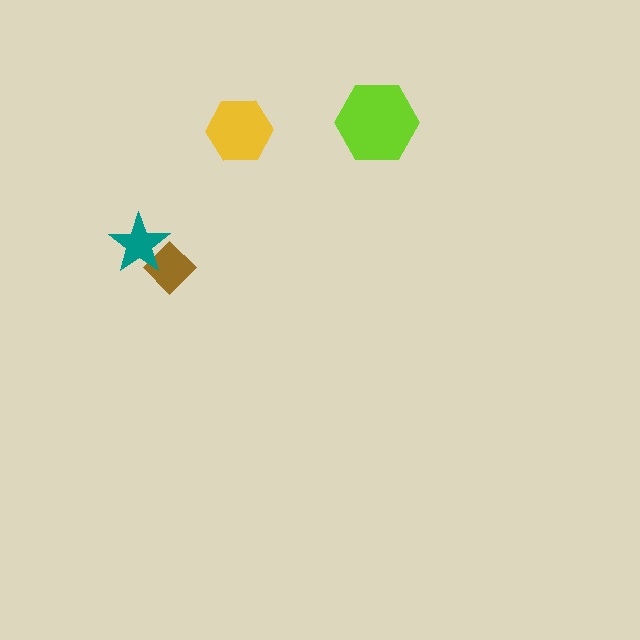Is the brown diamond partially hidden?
Yes, it is partially covered by another shape.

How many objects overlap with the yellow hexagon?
0 objects overlap with the yellow hexagon.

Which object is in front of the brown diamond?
The teal star is in front of the brown diamond.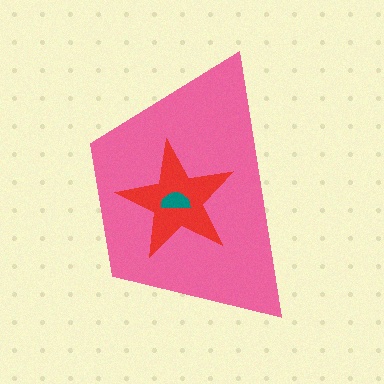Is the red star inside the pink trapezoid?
Yes.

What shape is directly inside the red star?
The teal semicircle.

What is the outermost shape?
The pink trapezoid.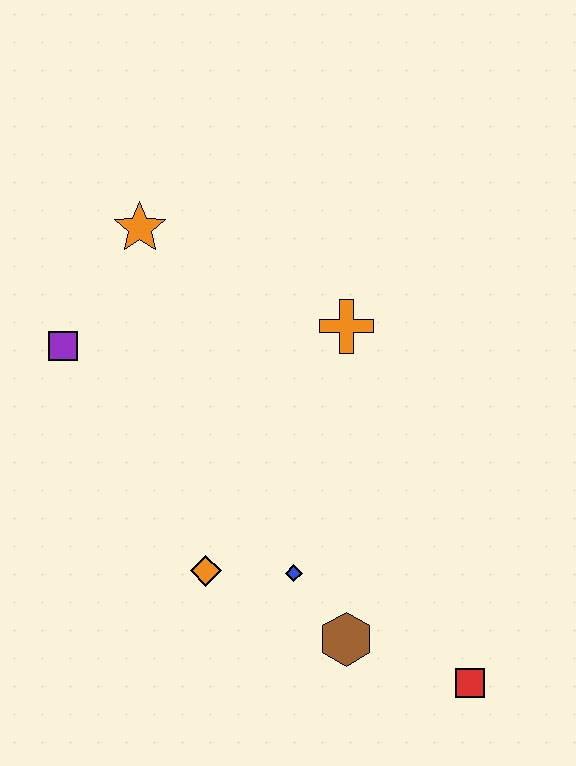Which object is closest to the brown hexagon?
The blue diamond is closest to the brown hexagon.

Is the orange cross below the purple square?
No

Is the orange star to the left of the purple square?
No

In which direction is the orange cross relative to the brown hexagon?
The orange cross is above the brown hexagon.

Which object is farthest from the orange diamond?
The orange star is farthest from the orange diamond.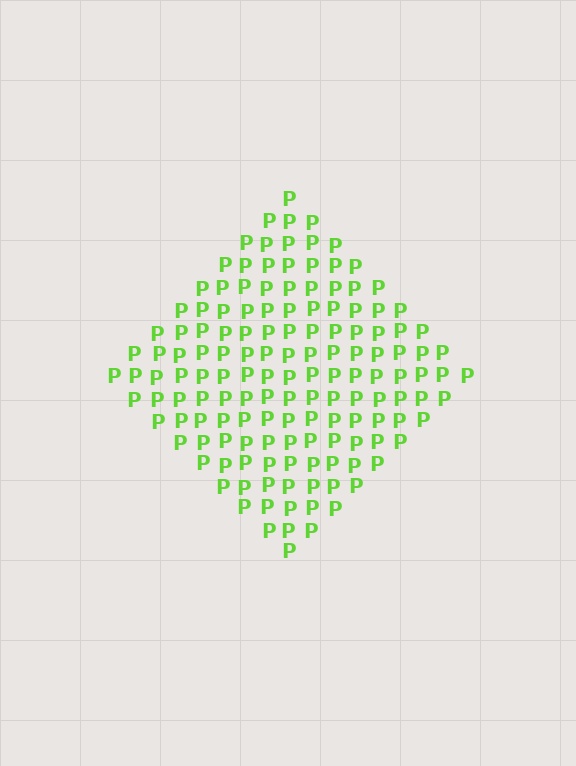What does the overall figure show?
The overall figure shows a diamond.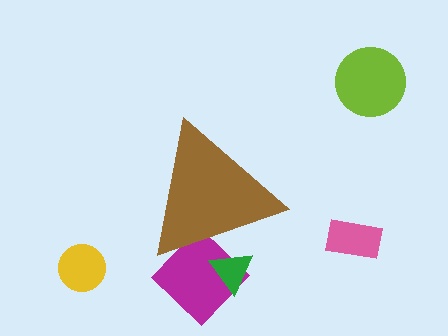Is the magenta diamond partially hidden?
Yes, the magenta diamond is partially hidden behind the brown triangle.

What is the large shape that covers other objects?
A brown triangle.